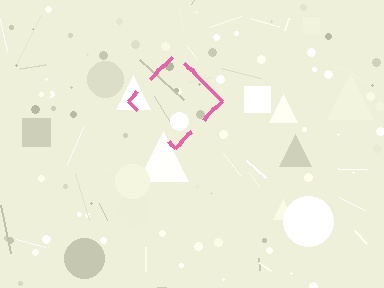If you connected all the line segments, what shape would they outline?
They would outline a diamond.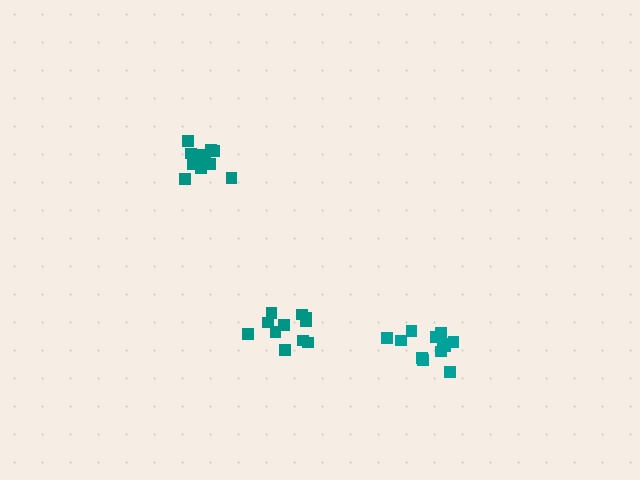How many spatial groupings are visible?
There are 3 spatial groupings.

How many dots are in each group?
Group 1: 12 dots, Group 2: 12 dots, Group 3: 11 dots (35 total).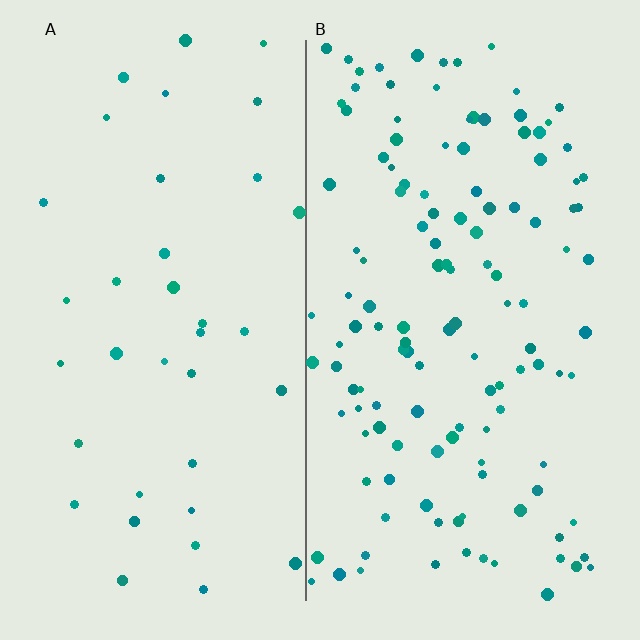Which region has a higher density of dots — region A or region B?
B (the right).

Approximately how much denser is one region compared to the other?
Approximately 3.5× — region B over region A.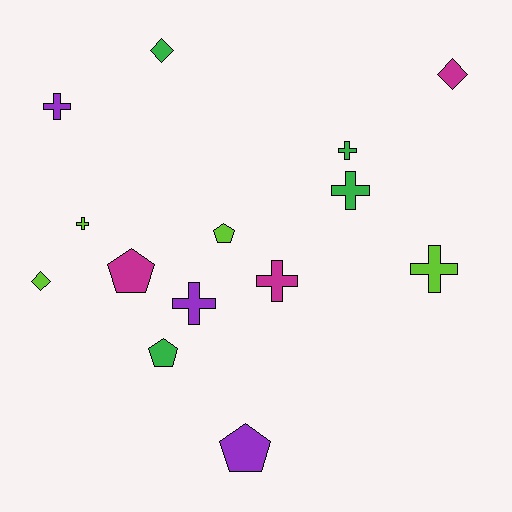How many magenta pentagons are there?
There is 1 magenta pentagon.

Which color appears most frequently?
Lime, with 4 objects.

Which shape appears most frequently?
Cross, with 7 objects.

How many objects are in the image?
There are 14 objects.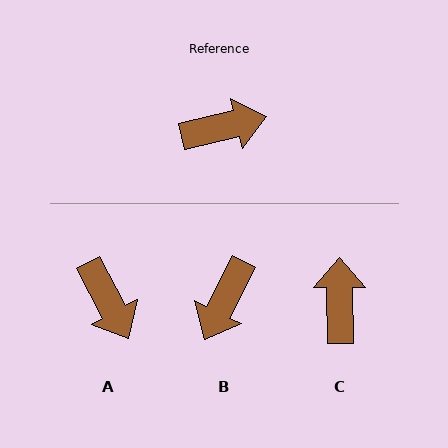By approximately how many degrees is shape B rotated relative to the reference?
Approximately 130 degrees clockwise.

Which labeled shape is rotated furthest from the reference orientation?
B, about 130 degrees away.